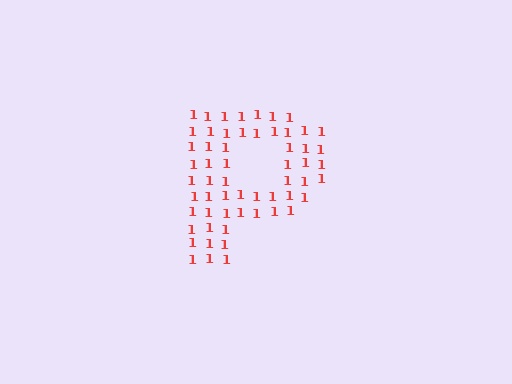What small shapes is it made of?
It is made of small digit 1's.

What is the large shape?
The large shape is the letter P.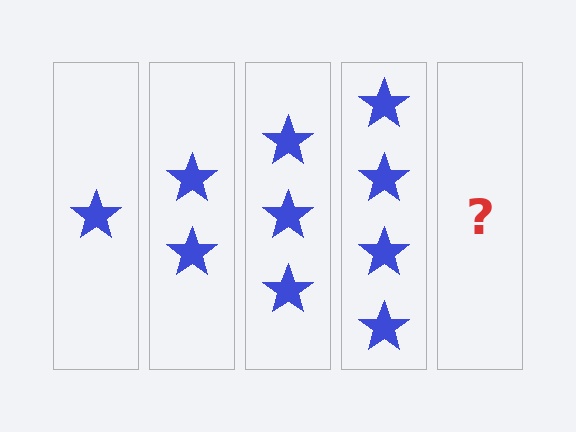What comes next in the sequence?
The next element should be 5 stars.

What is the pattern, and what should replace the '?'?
The pattern is that each step adds one more star. The '?' should be 5 stars.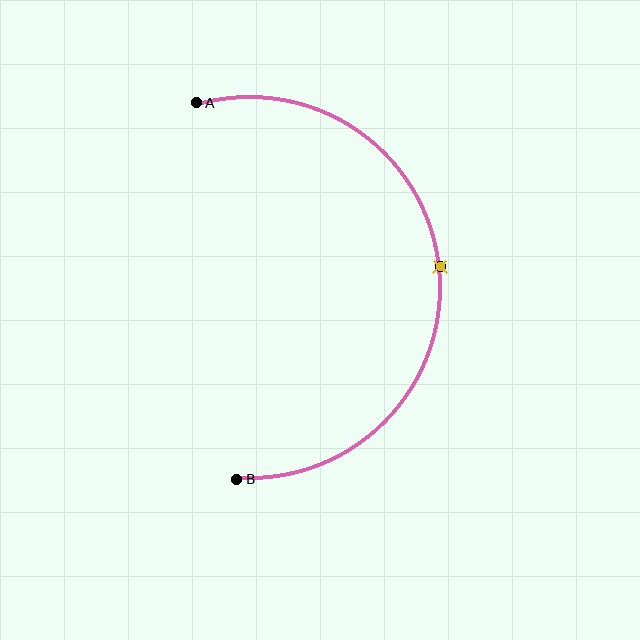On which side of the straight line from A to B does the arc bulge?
The arc bulges to the right of the straight line connecting A and B.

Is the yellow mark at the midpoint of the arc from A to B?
Yes. The yellow mark lies on the arc at equal arc-length from both A and B — it is the arc midpoint.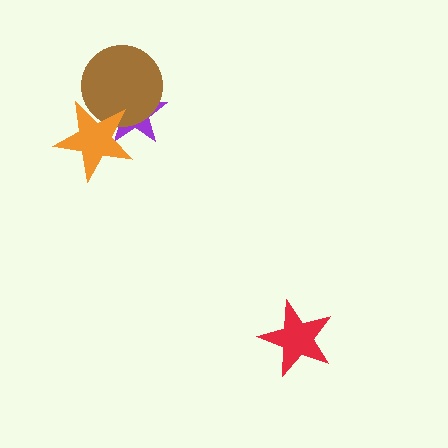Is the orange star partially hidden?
No, no other shape covers it.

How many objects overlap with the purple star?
2 objects overlap with the purple star.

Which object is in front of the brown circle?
The orange star is in front of the brown circle.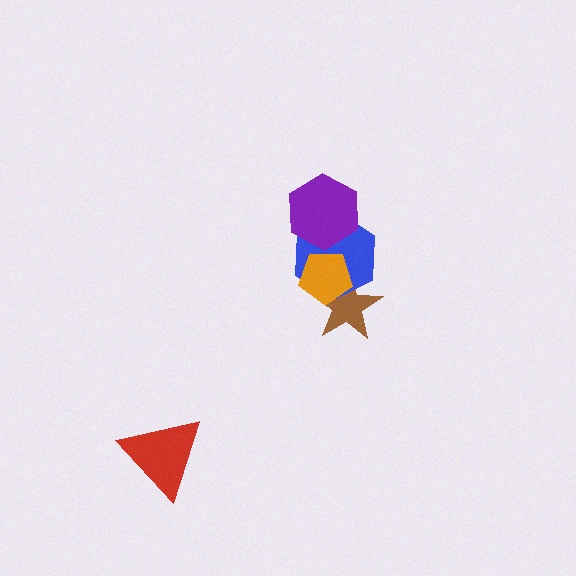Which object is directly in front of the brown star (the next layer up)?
The blue hexagon is directly in front of the brown star.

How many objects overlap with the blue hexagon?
3 objects overlap with the blue hexagon.